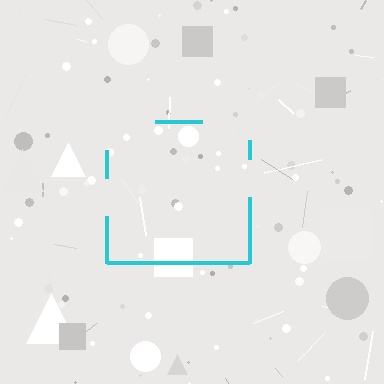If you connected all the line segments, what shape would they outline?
They would outline a square.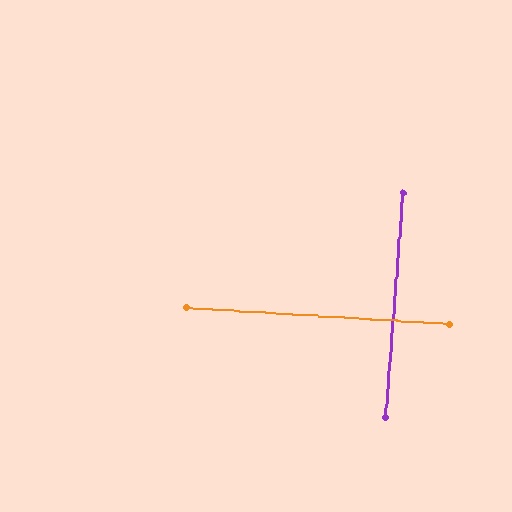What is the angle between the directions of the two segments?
Approximately 89 degrees.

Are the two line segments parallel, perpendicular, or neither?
Perpendicular — they meet at approximately 89°.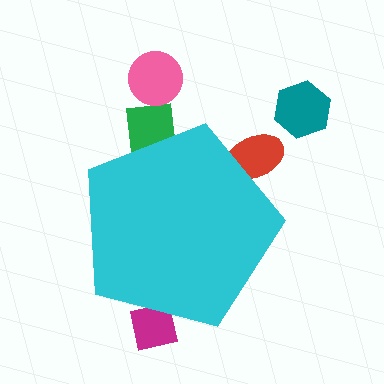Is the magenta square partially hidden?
Yes, the magenta square is partially hidden behind the cyan pentagon.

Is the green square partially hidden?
Yes, the green square is partially hidden behind the cyan pentagon.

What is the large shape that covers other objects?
A cyan pentagon.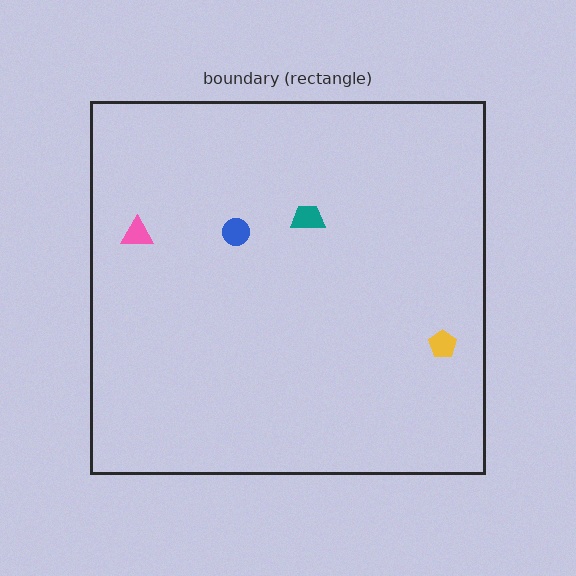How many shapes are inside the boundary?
4 inside, 0 outside.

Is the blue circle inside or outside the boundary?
Inside.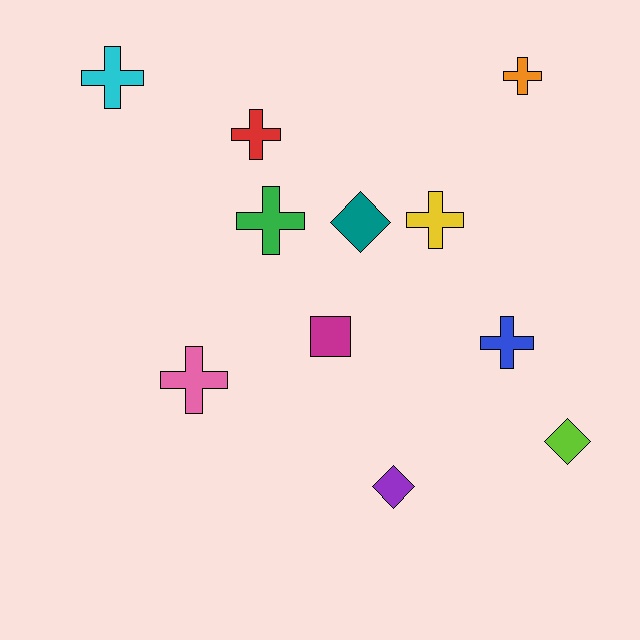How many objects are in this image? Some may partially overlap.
There are 11 objects.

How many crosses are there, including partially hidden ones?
There are 7 crosses.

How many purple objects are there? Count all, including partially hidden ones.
There is 1 purple object.